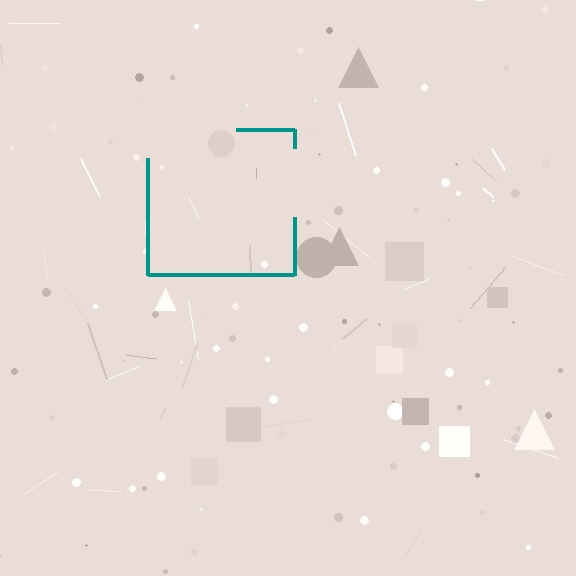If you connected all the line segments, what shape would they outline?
They would outline a square.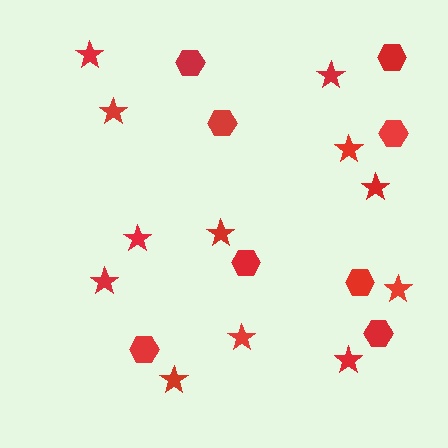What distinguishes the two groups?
There are 2 groups: one group of stars (12) and one group of hexagons (8).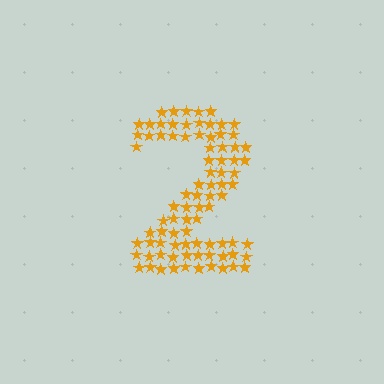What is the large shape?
The large shape is the digit 2.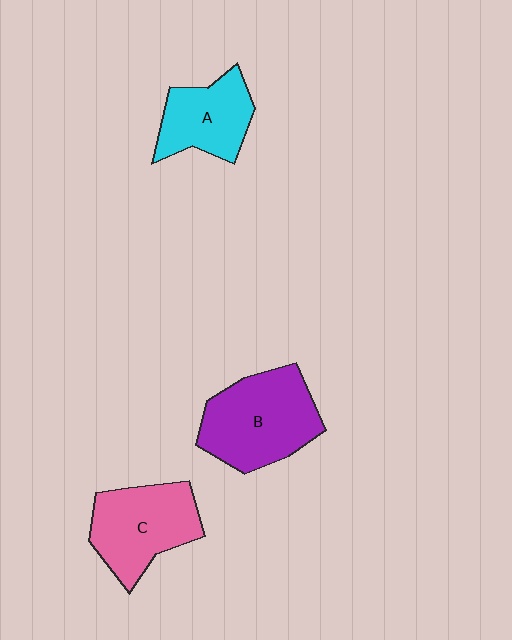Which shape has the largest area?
Shape B (purple).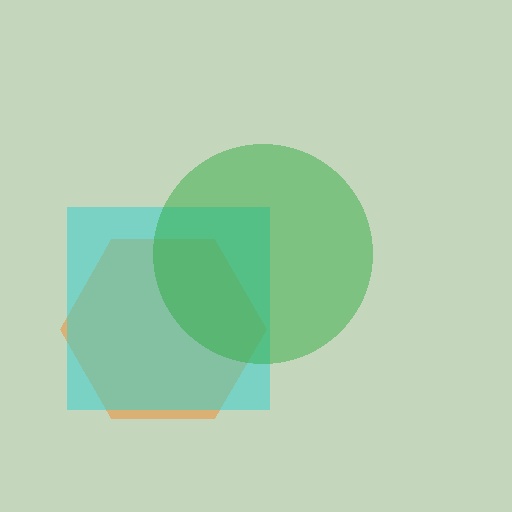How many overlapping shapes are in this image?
There are 3 overlapping shapes in the image.